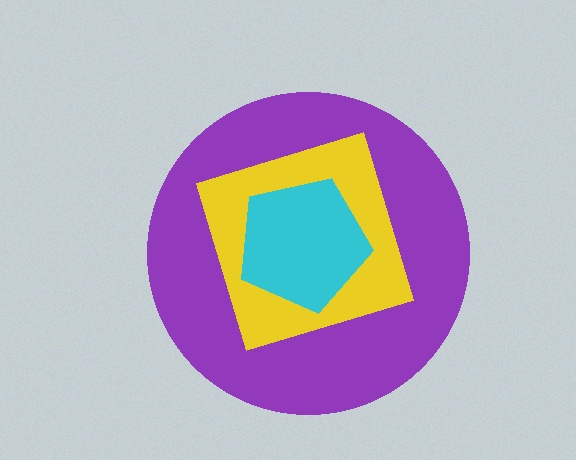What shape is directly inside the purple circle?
The yellow diamond.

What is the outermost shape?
The purple circle.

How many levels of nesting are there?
3.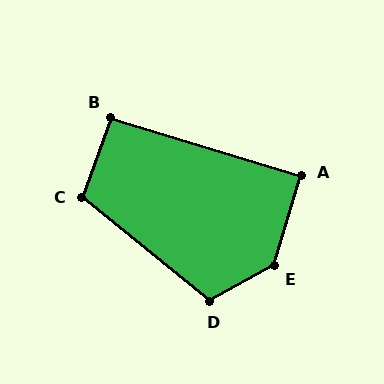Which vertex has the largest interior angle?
E, at approximately 135 degrees.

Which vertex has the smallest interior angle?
A, at approximately 90 degrees.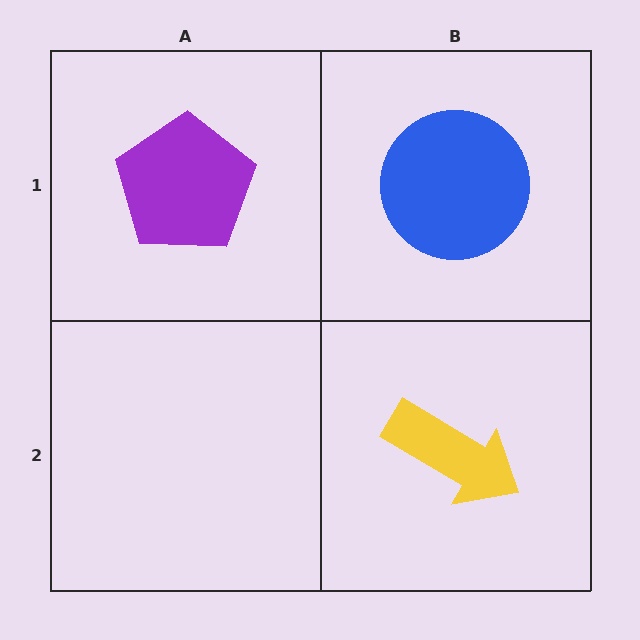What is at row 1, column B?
A blue circle.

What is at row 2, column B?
A yellow arrow.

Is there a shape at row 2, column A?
No, that cell is empty.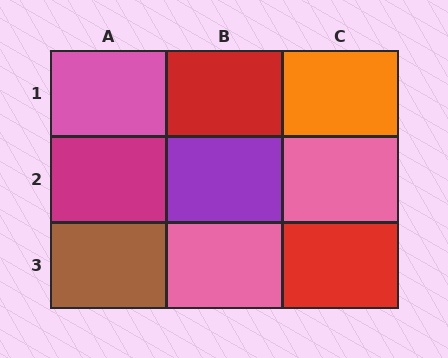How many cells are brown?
1 cell is brown.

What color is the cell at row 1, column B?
Red.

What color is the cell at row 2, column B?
Purple.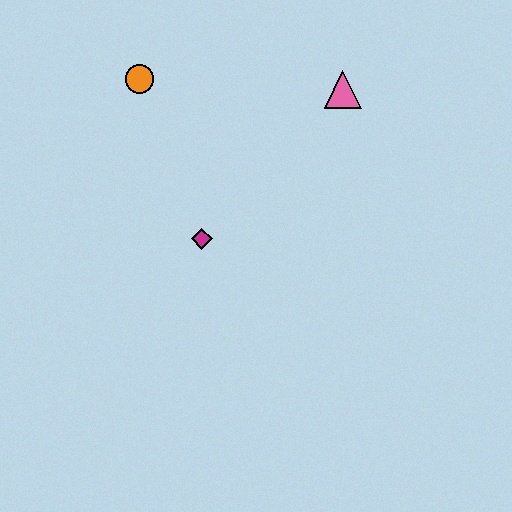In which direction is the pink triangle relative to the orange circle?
The pink triangle is to the right of the orange circle.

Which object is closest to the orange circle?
The magenta diamond is closest to the orange circle.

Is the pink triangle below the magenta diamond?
No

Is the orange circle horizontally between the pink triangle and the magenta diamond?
No